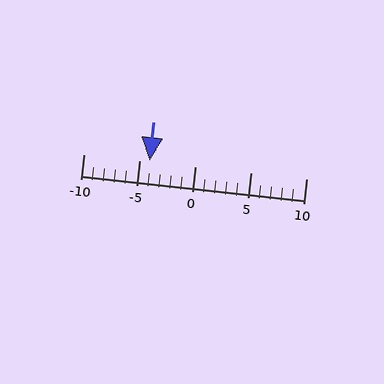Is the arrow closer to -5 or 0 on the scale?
The arrow is closer to -5.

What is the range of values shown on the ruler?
The ruler shows values from -10 to 10.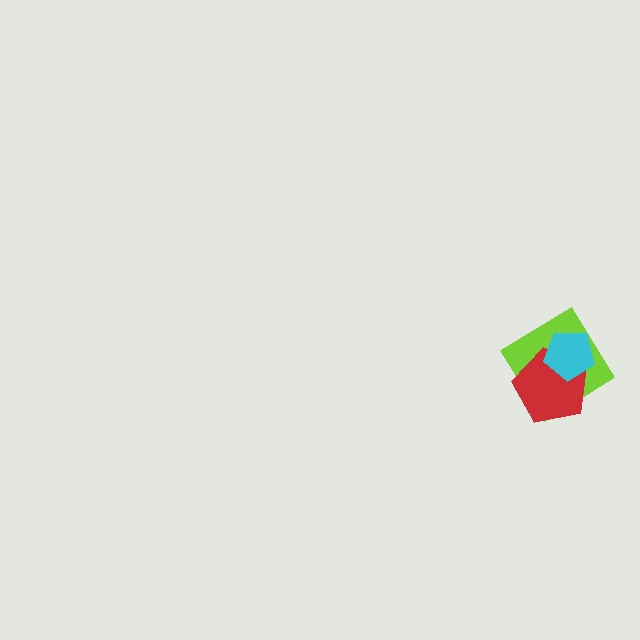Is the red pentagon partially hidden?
Yes, it is partially covered by another shape.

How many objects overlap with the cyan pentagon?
2 objects overlap with the cyan pentagon.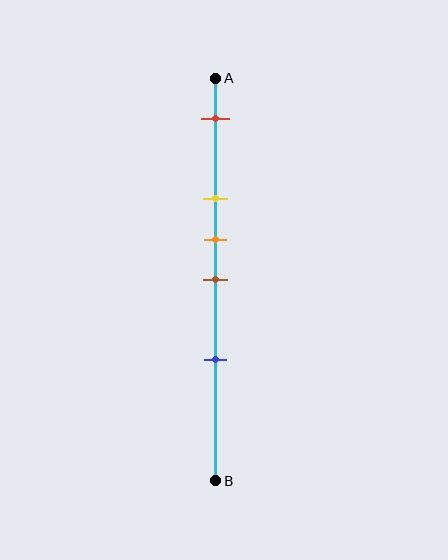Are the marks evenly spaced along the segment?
No, the marks are not evenly spaced.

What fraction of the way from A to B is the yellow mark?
The yellow mark is approximately 30% (0.3) of the way from A to B.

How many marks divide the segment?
There are 5 marks dividing the segment.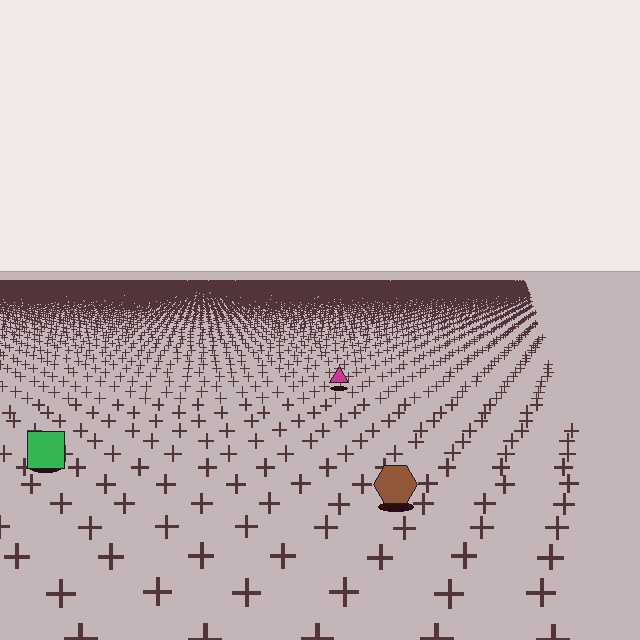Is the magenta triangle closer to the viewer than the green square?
No. The green square is closer — you can tell from the texture gradient: the ground texture is coarser near it.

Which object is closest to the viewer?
The brown hexagon is closest. The texture marks near it are larger and more spread out.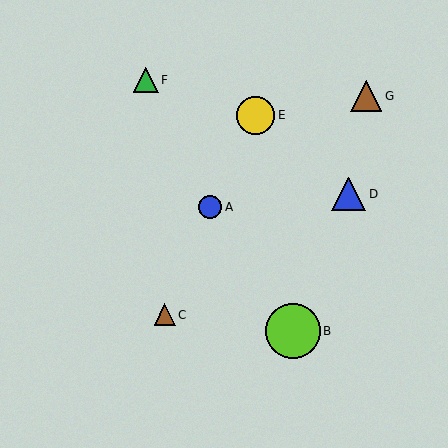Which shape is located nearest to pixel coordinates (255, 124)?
The yellow circle (labeled E) at (256, 115) is nearest to that location.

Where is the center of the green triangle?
The center of the green triangle is at (146, 80).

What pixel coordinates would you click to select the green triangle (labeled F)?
Click at (146, 80) to select the green triangle F.